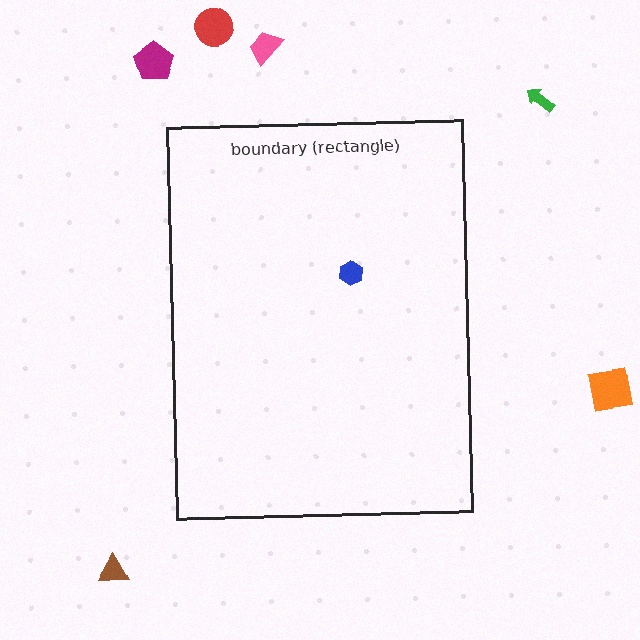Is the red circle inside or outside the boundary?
Outside.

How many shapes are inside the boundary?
1 inside, 6 outside.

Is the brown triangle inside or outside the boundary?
Outside.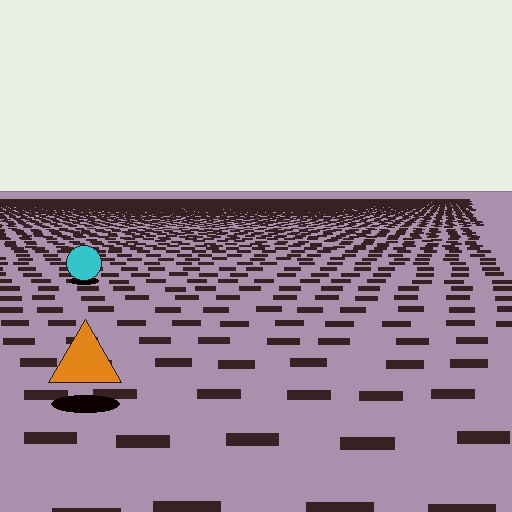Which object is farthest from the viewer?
The cyan circle is farthest from the viewer. It appears smaller and the ground texture around it is denser.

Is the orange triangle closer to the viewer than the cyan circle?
Yes. The orange triangle is closer — you can tell from the texture gradient: the ground texture is coarser near it.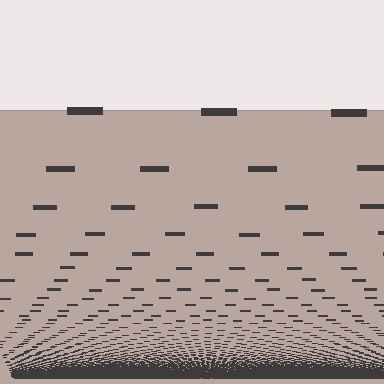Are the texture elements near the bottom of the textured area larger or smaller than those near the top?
Smaller. The gradient is inverted — elements near the bottom are smaller and denser.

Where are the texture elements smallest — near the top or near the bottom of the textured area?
Near the bottom.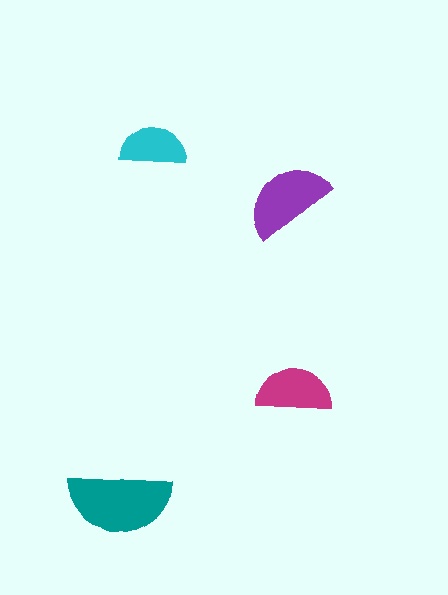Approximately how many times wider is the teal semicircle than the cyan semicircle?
About 1.5 times wider.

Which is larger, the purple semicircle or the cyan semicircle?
The purple one.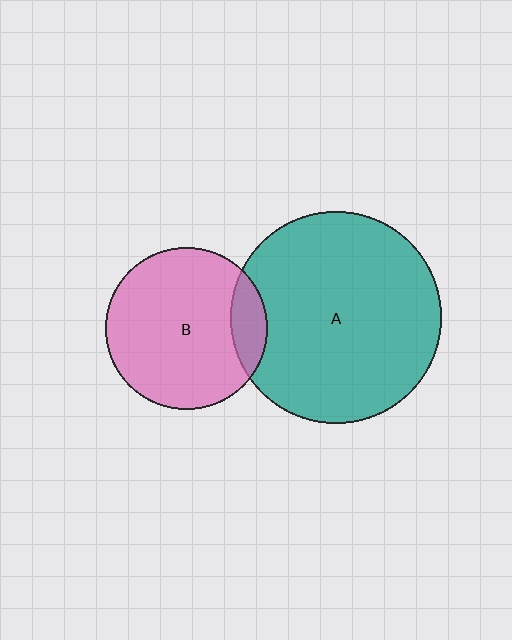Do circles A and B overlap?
Yes.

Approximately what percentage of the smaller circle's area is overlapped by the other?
Approximately 15%.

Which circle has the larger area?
Circle A (teal).